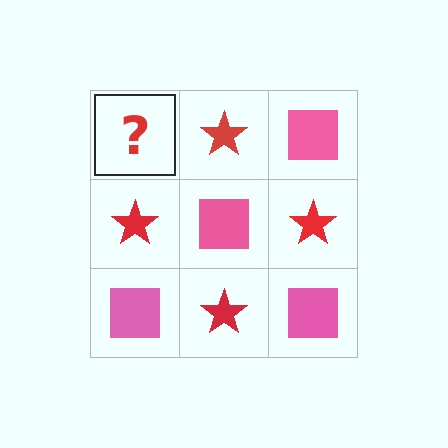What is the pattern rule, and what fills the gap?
The rule is that it alternates pink square and red star in a checkerboard pattern. The gap should be filled with a pink square.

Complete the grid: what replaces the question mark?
The question mark should be replaced with a pink square.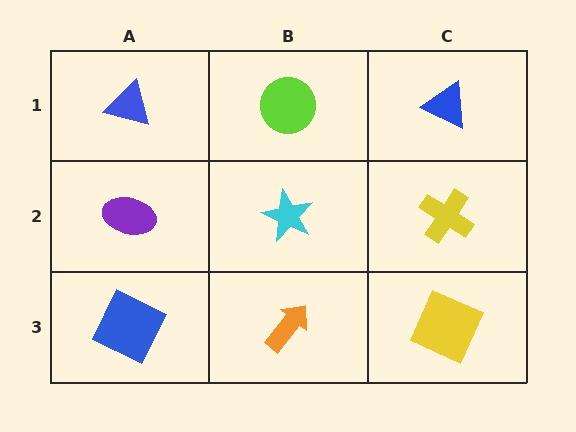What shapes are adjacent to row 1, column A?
A purple ellipse (row 2, column A), a lime circle (row 1, column B).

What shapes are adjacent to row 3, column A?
A purple ellipse (row 2, column A), an orange arrow (row 3, column B).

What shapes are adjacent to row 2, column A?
A blue triangle (row 1, column A), a blue square (row 3, column A), a cyan star (row 2, column B).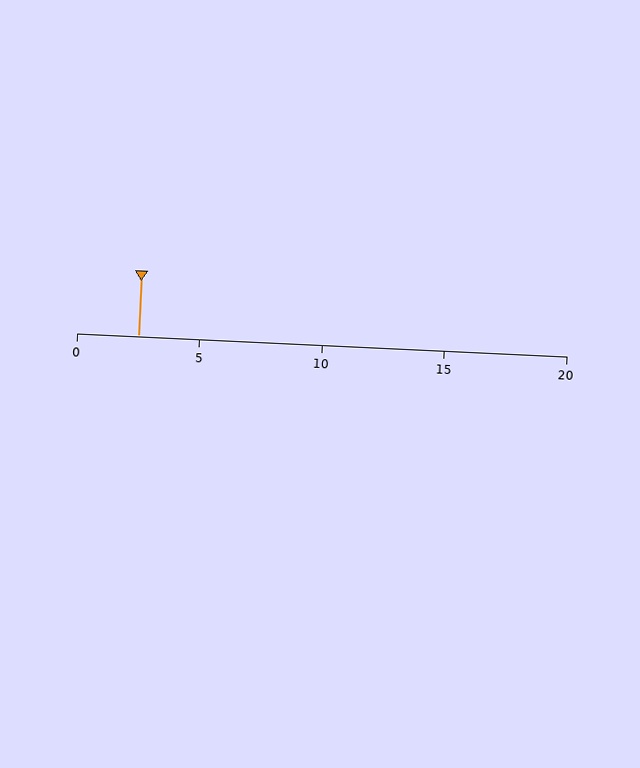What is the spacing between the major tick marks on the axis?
The major ticks are spaced 5 apart.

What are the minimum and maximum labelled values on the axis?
The axis runs from 0 to 20.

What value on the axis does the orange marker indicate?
The marker indicates approximately 2.5.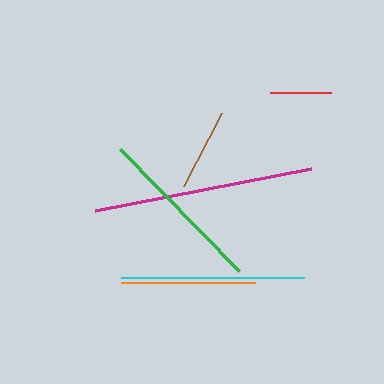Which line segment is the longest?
The magenta line is the longest at approximately 221 pixels.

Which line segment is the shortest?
The red line is the shortest at approximately 61 pixels.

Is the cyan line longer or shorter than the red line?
The cyan line is longer than the red line.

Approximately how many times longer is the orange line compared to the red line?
The orange line is approximately 2.2 times the length of the red line.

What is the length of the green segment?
The green segment is approximately 171 pixels long.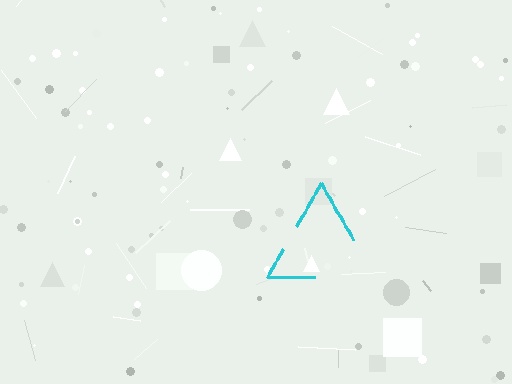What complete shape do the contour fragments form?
The contour fragments form a triangle.